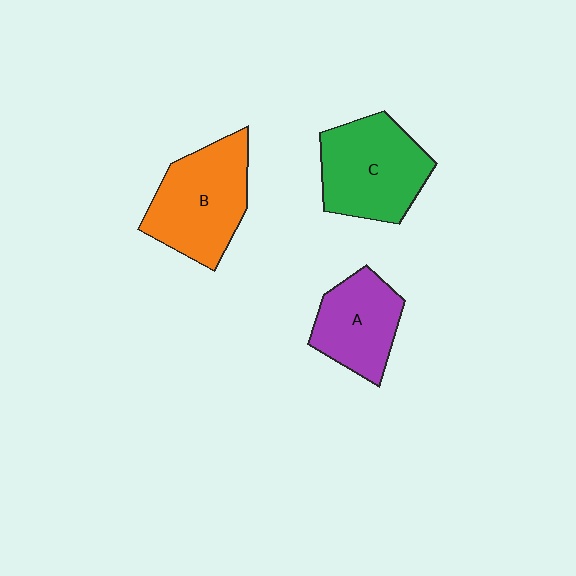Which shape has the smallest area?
Shape A (purple).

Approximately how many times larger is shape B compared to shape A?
Approximately 1.3 times.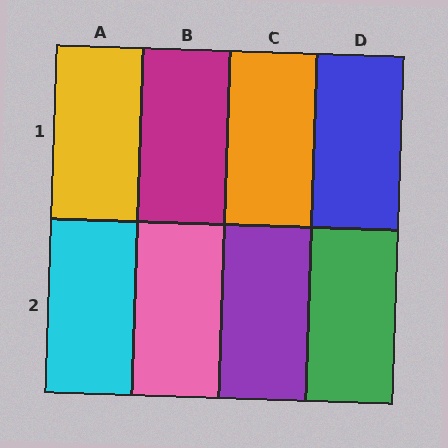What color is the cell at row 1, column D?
Blue.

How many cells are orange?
1 cell is orange.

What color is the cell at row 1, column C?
Orange.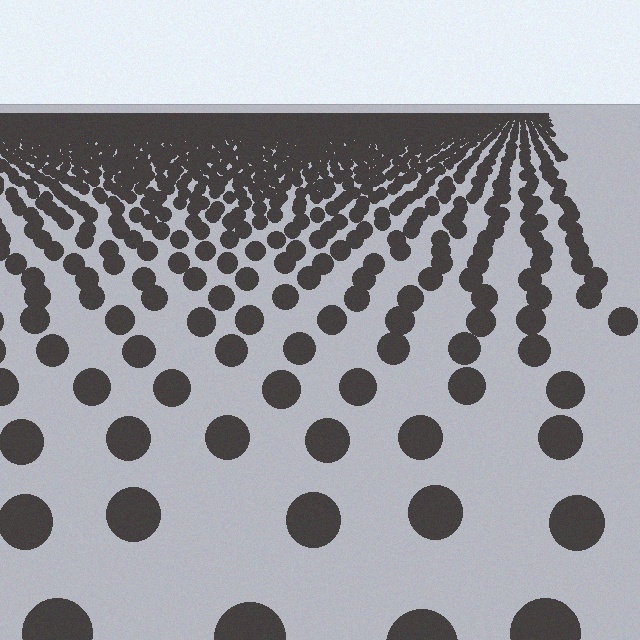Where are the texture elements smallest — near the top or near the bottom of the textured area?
Near the top.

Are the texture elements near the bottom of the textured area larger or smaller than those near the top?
Larger. Near the bottom, elements are closer to the viewer and appear at a bigger on-screen size.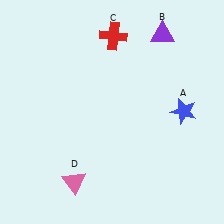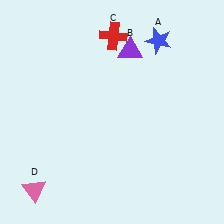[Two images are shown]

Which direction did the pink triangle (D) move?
The pink triangle (D) moved left.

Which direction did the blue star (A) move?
The blue star (A) moved up.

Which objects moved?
The objects that moved are: the blue star (A), the purple triangle (B), the pink triangle (D).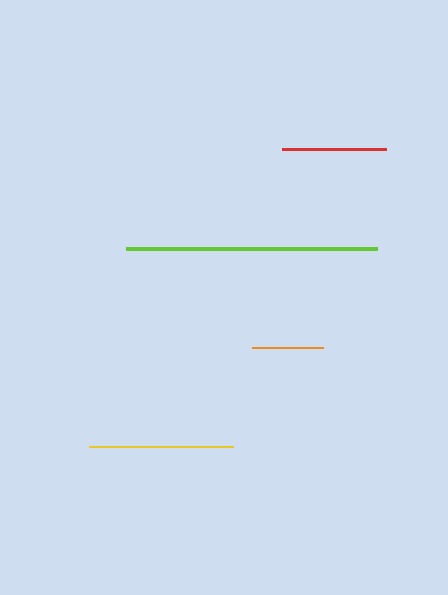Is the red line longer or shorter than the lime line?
The lime line is longer than the red line.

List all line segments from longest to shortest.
From longest to shortest: lime, yellow, red, orange.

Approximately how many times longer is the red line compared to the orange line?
The red line is approximately 1.5 times the length of the orange line.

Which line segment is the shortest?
The orange line is the shortest at approximately 71 pixels.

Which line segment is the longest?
The lime line is the longest at approximately 251 pixels.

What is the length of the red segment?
The red segment is approximately 104 pixels long.